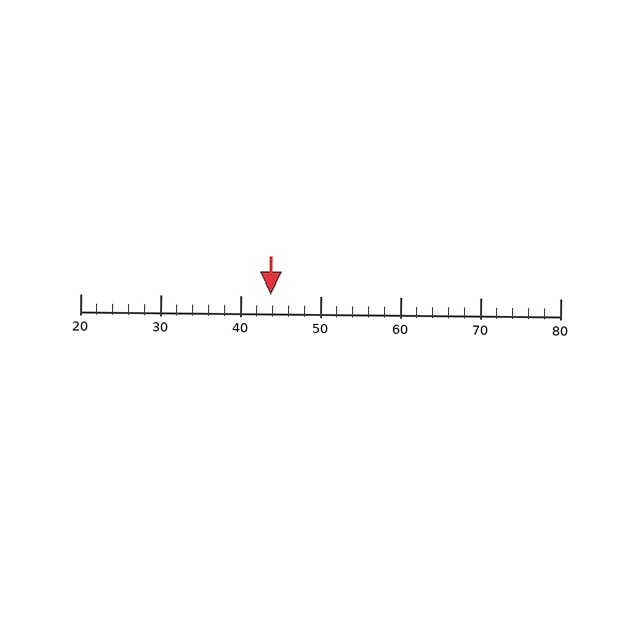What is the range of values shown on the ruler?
The ruler shows values from 20 to 80.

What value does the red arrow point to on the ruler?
The red arrow points to approximately 44.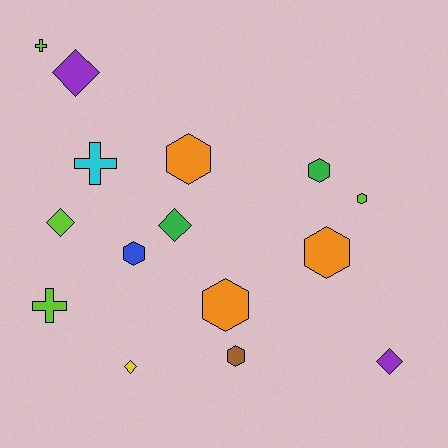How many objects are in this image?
There are 15 objects.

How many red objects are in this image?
There are no red objects.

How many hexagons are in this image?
There are 7 hexagons.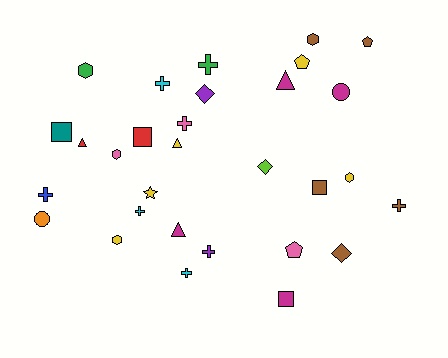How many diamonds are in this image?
There are 3 diamonds.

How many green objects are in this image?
There are 2 green objects.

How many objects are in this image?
There are 30 objects.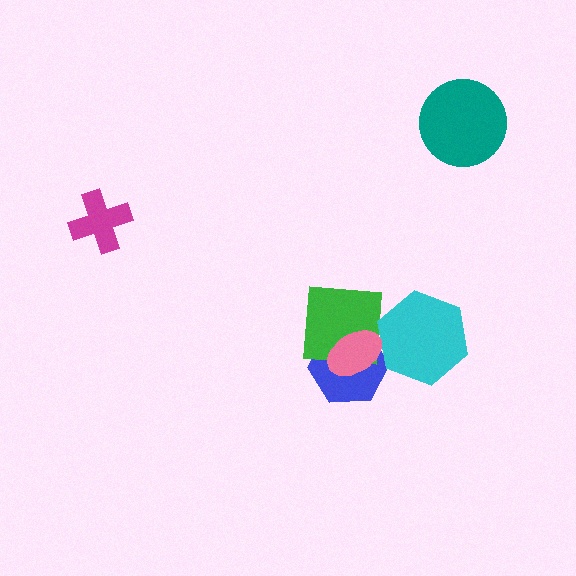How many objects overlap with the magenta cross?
0 objects overlap with the magenta cross.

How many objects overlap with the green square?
2 objects overlap with the green square.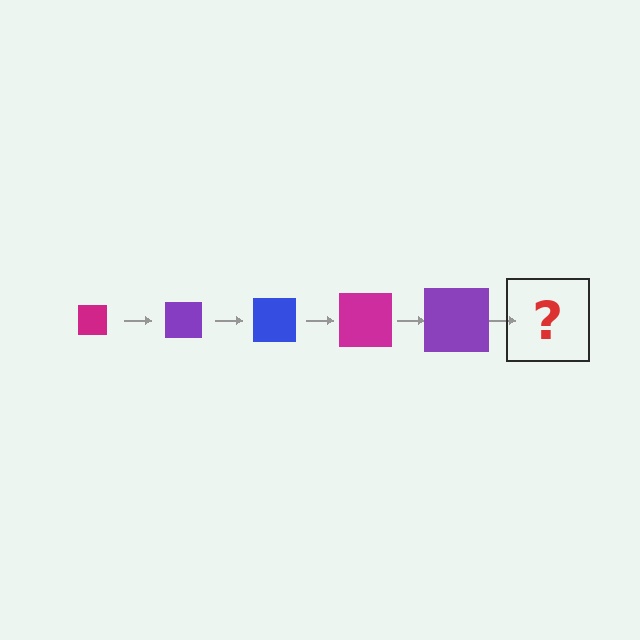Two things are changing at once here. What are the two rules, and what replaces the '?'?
The two rules are that the square grows larger each step and the color cycles through magenta, purple, and blue. The '?' should be a blue square, larger than the previous one.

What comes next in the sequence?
The next element should be a blue square, larger than the previous one.